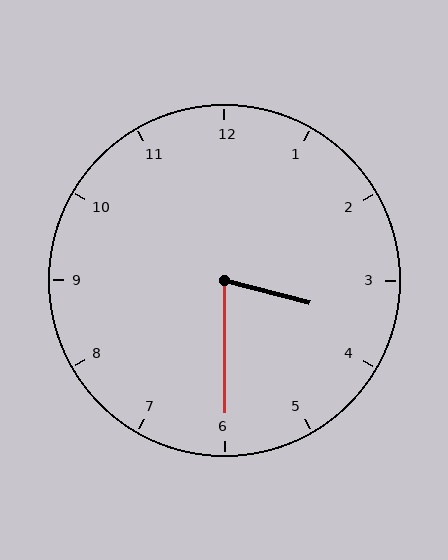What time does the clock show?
3:30.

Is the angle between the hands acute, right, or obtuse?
It is acute.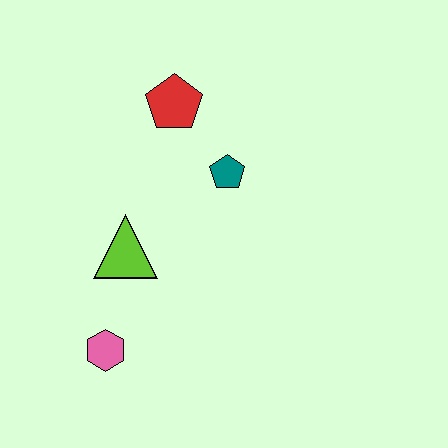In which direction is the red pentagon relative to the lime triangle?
The red pentagon is above the lime triangle.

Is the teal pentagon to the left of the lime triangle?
No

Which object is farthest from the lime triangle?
The red pentagon is farthest from the lime triangle.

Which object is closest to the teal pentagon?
The red pentagon is closest to the teal pentagon.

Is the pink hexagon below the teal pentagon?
Yes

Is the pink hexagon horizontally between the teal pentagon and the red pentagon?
No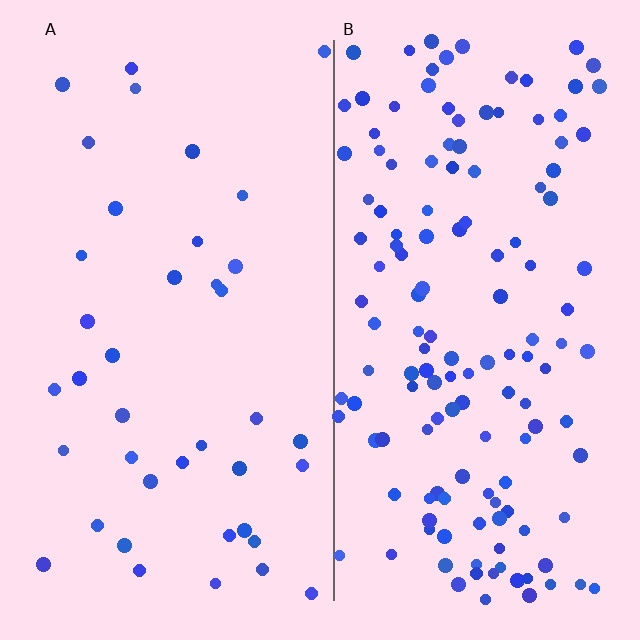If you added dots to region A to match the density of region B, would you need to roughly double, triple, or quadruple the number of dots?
Approximately quadruple.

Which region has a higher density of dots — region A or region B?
B (the right).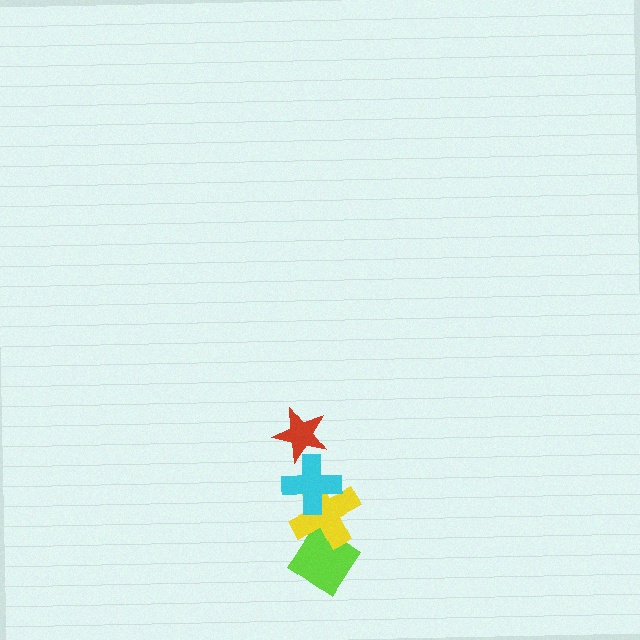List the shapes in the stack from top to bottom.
From top to bottom: the red star, the cyan cross, the yellow cross, the lime diamond.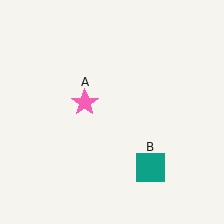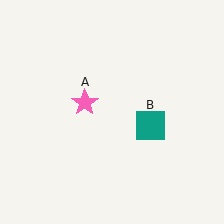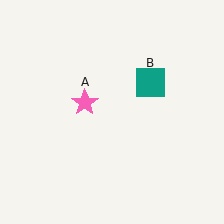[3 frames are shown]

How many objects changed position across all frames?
1 object changed position: teal square (object B).